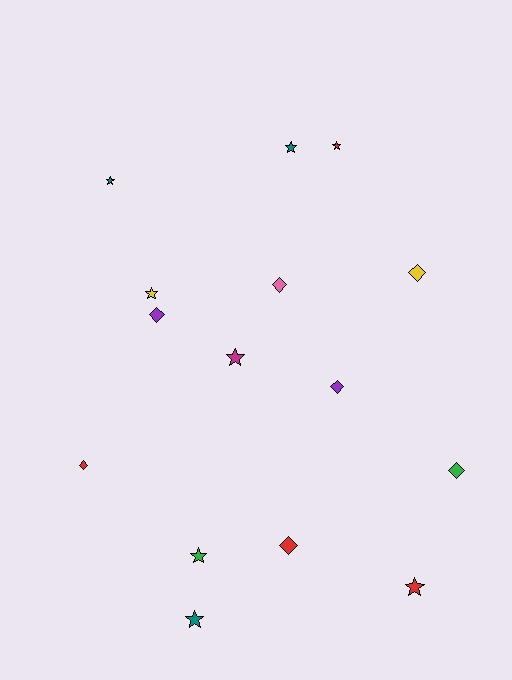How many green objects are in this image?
There are 2 green objects.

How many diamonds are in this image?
There are 7 diamonds.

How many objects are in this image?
There are 15 objects.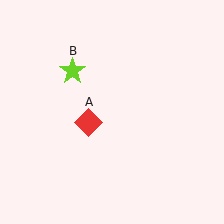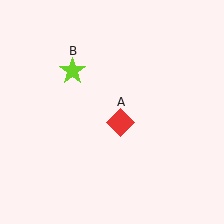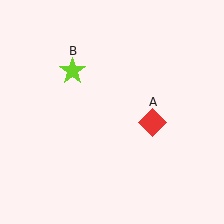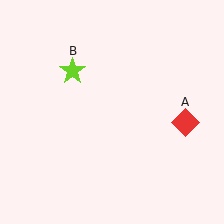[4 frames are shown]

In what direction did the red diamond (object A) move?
The red diamond (object A) moved right.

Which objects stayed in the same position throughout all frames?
Lime star (object B) remained stationary.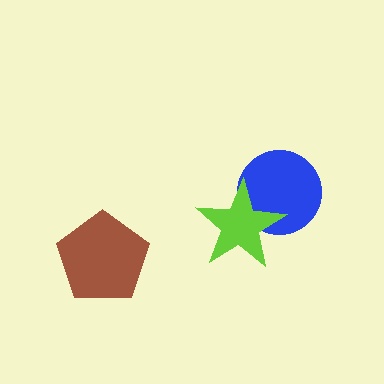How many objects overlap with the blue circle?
1 object overlaps with the blue circle.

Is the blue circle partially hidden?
Yes, it is partially covered by another shape.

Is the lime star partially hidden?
No, no other shape covers it.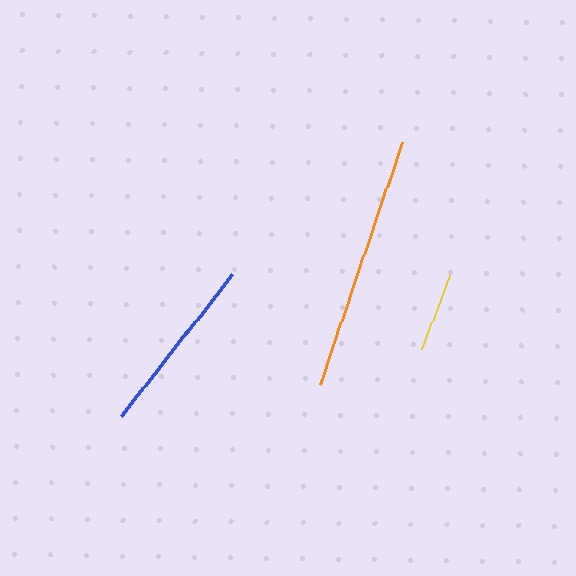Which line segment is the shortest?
The yellow line is the shortest at approximately 79 pixels.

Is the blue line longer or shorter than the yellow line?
The blue line is longer than the yellow line.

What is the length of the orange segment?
The orange segment is approximately 257 pixels long.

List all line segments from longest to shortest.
From longest to shortest: orange, blue, yellow.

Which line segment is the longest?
The orange line is the longest at approximately 257 pixels.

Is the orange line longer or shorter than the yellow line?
The orange line is longer than the yellow line.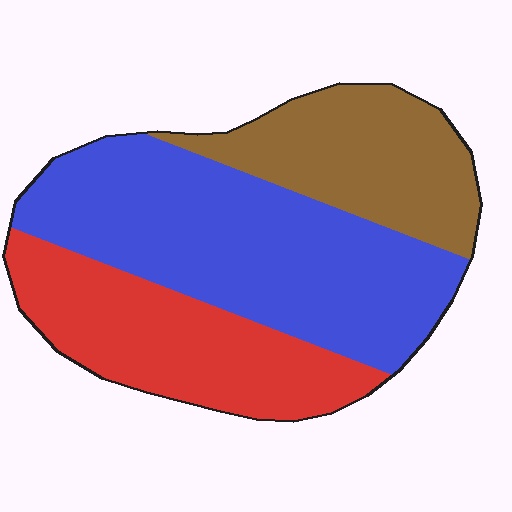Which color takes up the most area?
Blue, at roughly 45%.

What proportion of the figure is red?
Red takes up about one quarter (1/4) of the figure.